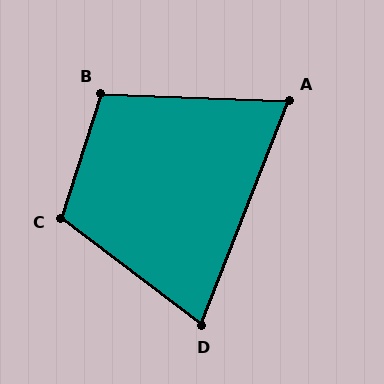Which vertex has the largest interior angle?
C, at approximately 109 degrees.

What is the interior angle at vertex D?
Approximately 74 degrees (acute).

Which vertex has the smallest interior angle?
A, at approximately 71 degrees.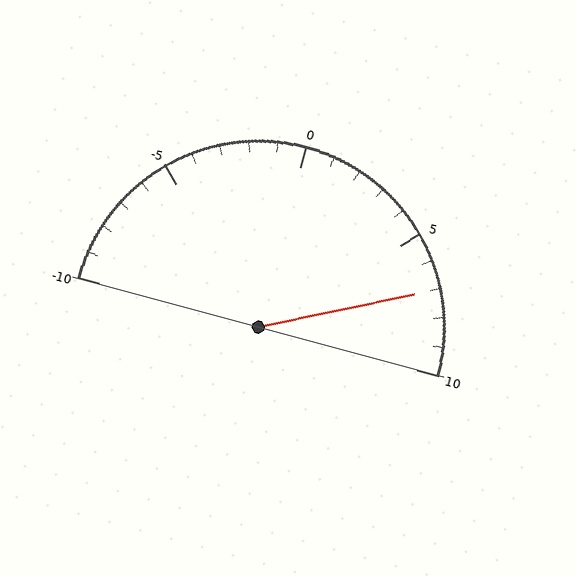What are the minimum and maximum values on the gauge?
The gauge ranges from -10 to 10.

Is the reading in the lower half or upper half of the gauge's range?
The reading is in the upper half of the range (-10 to 10).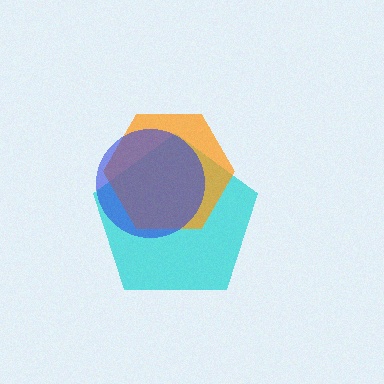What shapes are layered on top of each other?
The layered shapes are: a cyan pentagon, an orange hexagon, a blue circle.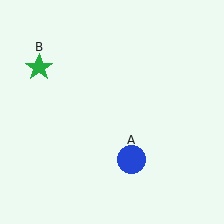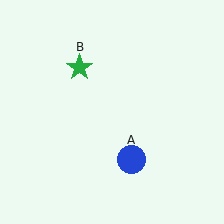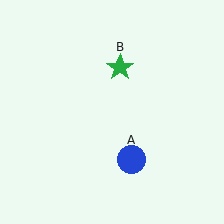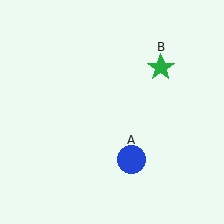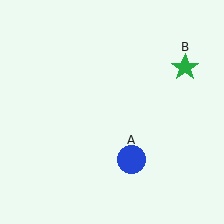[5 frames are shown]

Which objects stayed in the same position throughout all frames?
Blue circle (object A) remained stationary.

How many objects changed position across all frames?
1 object changed position: green star (object B).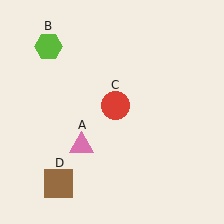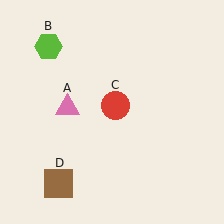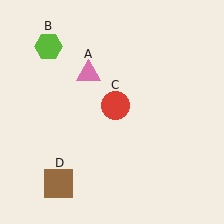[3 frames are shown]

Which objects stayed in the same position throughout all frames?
Lime hexagon (object B) and red circle (object C) and brown square (object D) remained stationary.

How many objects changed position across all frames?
1 object changed position: pink triangle (object A).